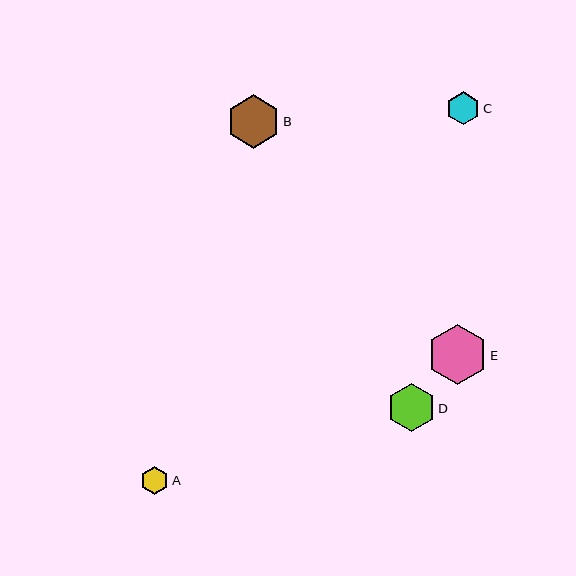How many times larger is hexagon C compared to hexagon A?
Hexagon C is approximately 1.2 times the size of hexagon A.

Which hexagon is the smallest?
Hexagon A is the smallest with a size of approximately 28 pixels.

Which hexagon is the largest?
Hexagon E is the largest with a size of approximately 59 pixels.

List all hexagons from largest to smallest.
From largest to smallest: E, B, D, C, A.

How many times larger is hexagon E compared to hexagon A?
Hexagon E is approximately 2.1 times the size of hexagon A.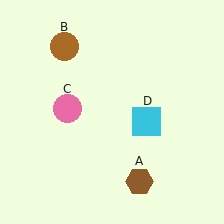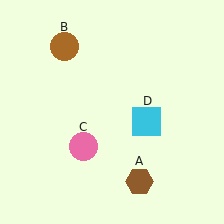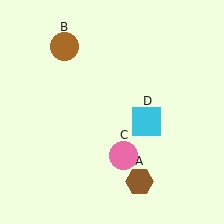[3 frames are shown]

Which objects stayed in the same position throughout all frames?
Brown hexagon (object A) and brown circle (object B) and cyan square (object D) remained stationary.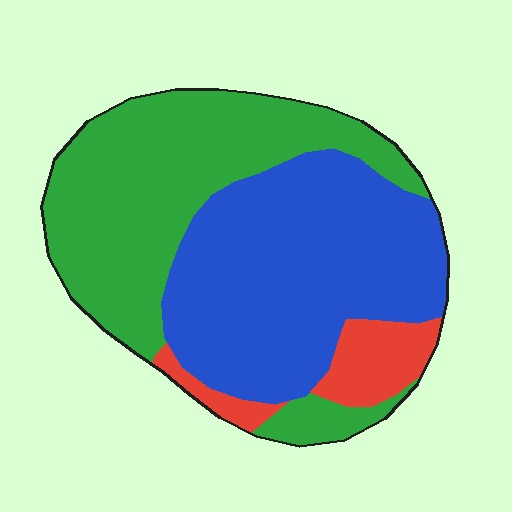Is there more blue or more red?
Blue.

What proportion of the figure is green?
Green takes up about two fifths (2/5) of the figure.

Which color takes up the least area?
Red, at roughly 10%.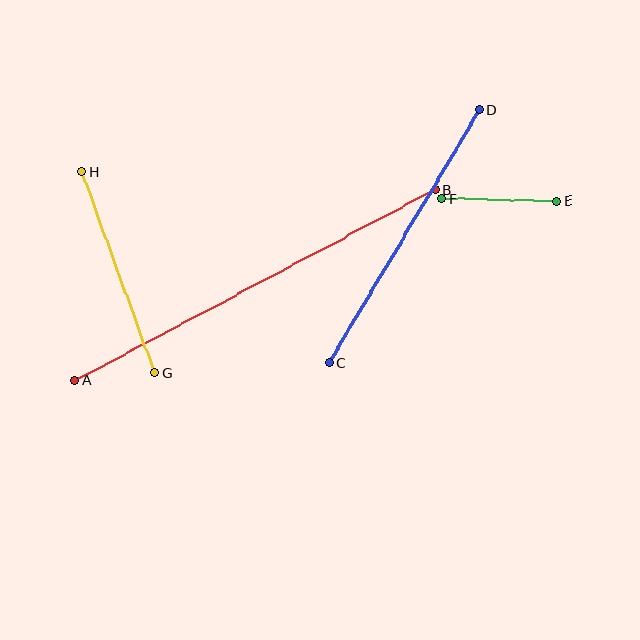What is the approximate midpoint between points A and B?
The midpoint is at approximately (255, 285) pixels.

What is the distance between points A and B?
The distance is approximately 407 pixels.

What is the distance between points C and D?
The distance is approximately 294 pixels.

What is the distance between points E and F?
The distance is approximately 115 pixels.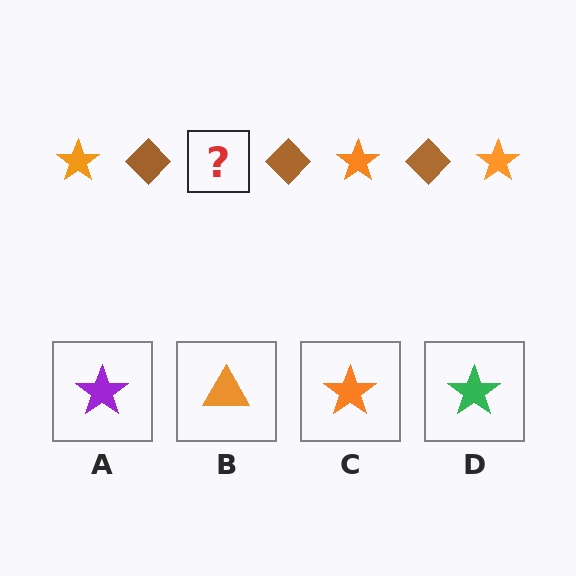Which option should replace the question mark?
Option C.